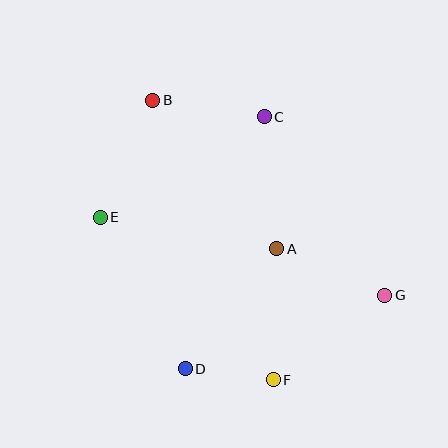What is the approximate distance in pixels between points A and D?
The distance between A and D is approximately 150 pixels.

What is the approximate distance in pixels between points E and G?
The distance between E and G is approximately 295 pixels.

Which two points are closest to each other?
Points D and F are closest to each other.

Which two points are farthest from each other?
Points B and F are farthest from each other.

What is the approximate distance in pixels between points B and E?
The distance between B and E is approximately 128 pixels.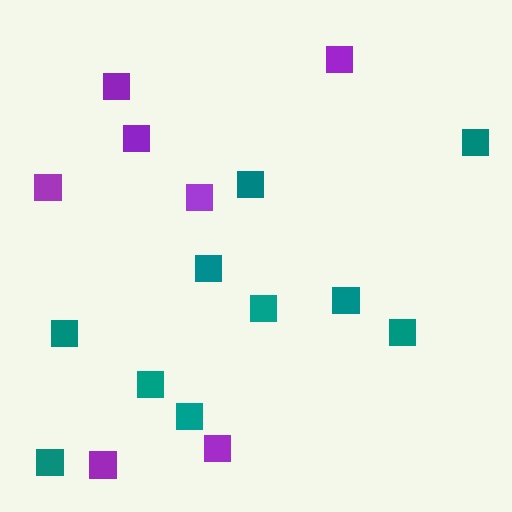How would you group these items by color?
There are 2 groups: one group of purple squares (7) and one group of teal squares (10).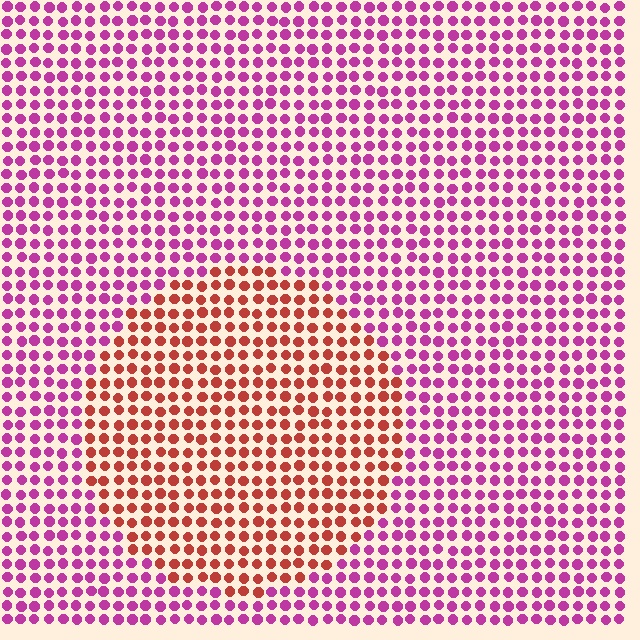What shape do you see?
I see a circle.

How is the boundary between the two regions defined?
The boundary is defined purely by a slight shift in hue (about 51 degrees). Spacing, size, and orientation are identical on both sides.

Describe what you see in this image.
The image is filled with small magenta elements in a uniform arrangement. A circle-shaped region is visible where the elements are tinted to a slightly different hue, forming a subtle color boundary.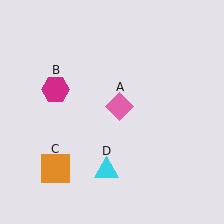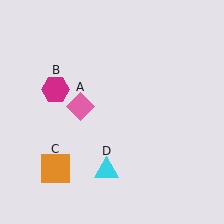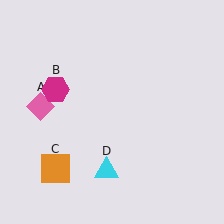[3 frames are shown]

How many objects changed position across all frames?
1 object changed position: pink diamond (object A).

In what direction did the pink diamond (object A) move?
The pink diamond (object A) moved left.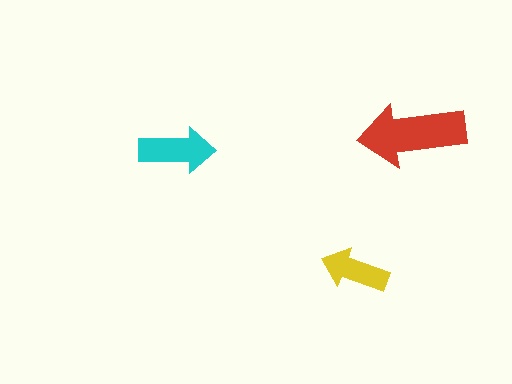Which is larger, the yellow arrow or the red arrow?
The red one.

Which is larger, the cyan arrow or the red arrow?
The red one.